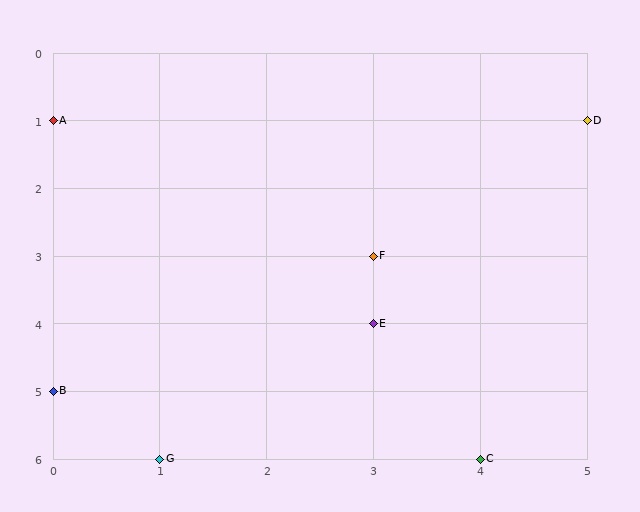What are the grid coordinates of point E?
Point E is at grid coordinates (3, 4).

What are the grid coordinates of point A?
Point A is at grid coordinates (0, 1).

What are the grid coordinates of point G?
Point G is at grid coordinates (1, 6).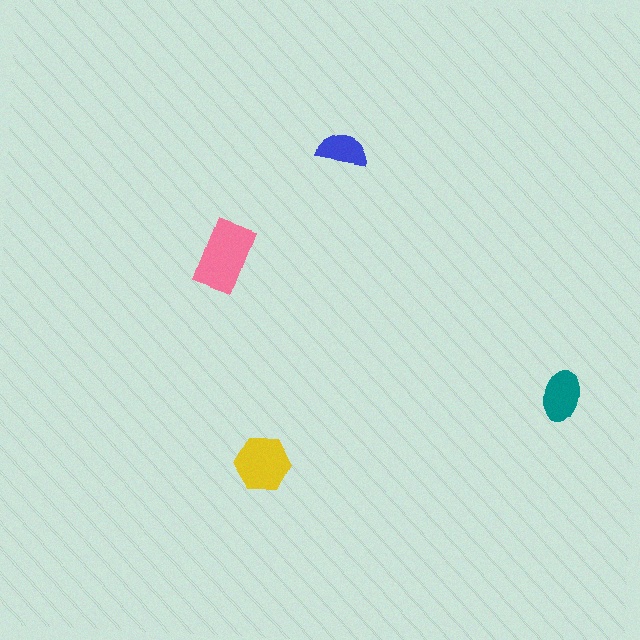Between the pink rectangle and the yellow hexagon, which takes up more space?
The pink rectangle.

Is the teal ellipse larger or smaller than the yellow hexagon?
Smaller.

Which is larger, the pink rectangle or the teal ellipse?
The pink rectangle.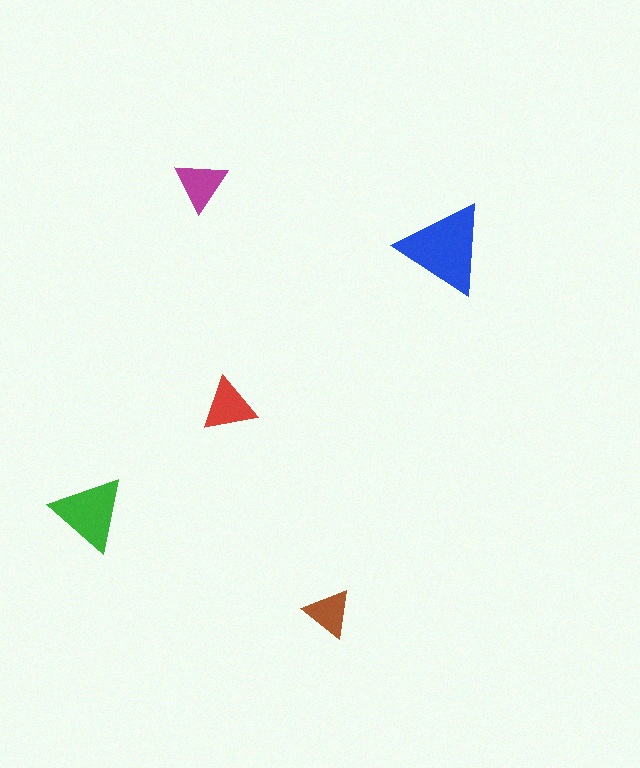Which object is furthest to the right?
The blue triangle is rightmost.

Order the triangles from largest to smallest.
the blue one, the green one, the red one, the magenta one, the brown one.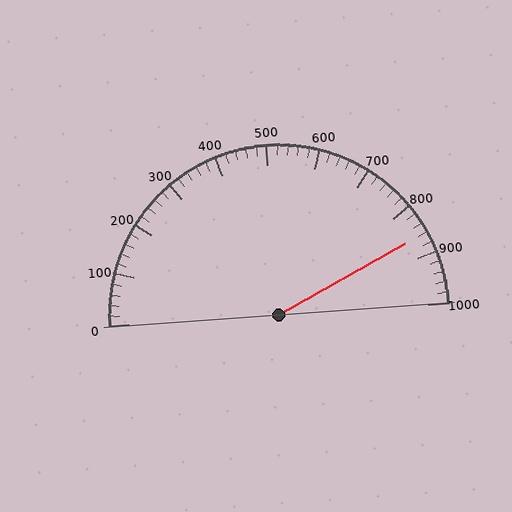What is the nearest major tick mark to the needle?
The nearest major tick mark is 900.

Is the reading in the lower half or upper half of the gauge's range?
The reading is in the upper half of the range (0 to 1000).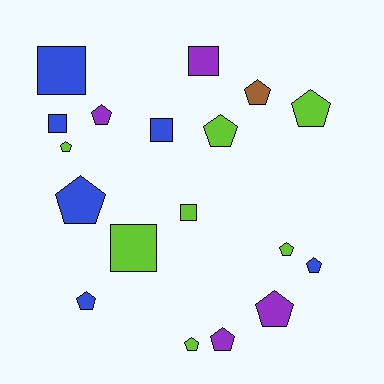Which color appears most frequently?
Lime, with 7 objects.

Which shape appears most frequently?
Pentagon, with 12 objects.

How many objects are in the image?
There are 18 objects.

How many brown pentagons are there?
There is 1 brown pentagon.